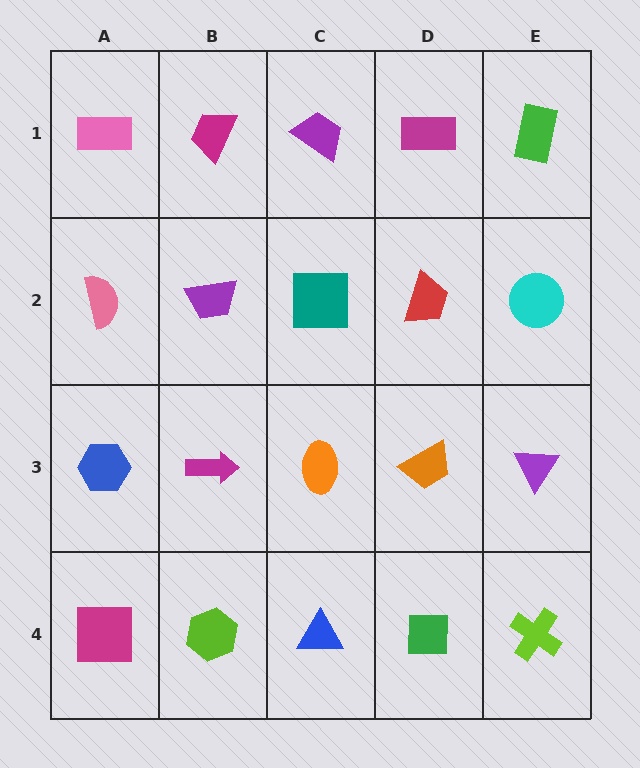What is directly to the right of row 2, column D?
A cyan circle.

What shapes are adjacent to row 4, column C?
An orange ellipse (row 3, column C), a lime hexagon (row 4, column B), a green square (row 4, column D).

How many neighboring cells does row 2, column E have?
3.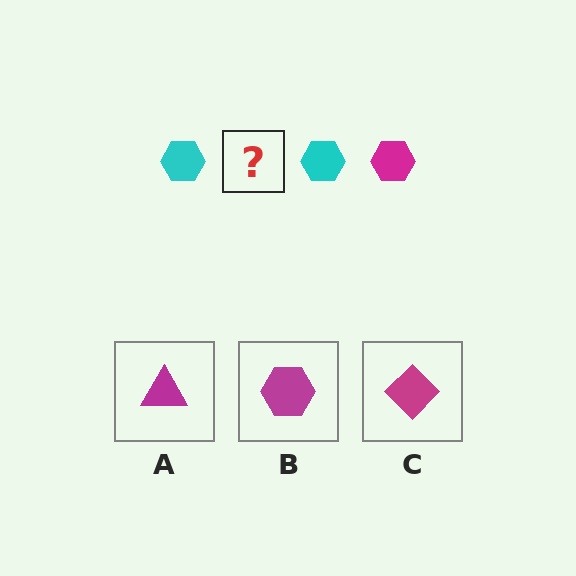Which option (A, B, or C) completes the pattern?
B.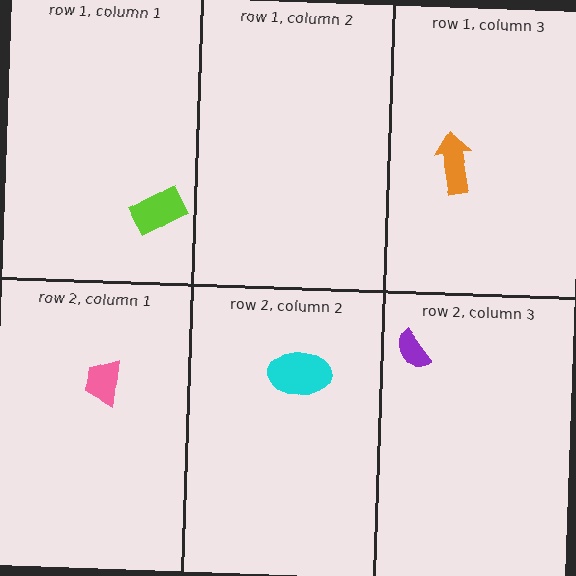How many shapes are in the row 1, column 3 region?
1.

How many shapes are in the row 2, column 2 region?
1.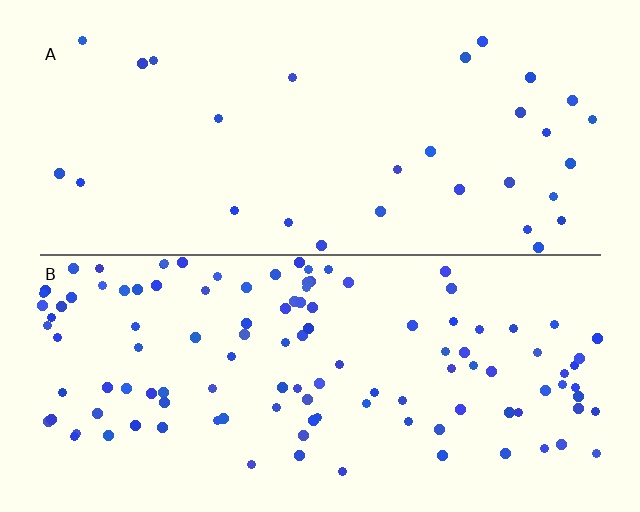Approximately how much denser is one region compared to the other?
Approximately 3.9× — region B over region A.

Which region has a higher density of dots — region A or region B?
B (the bottom).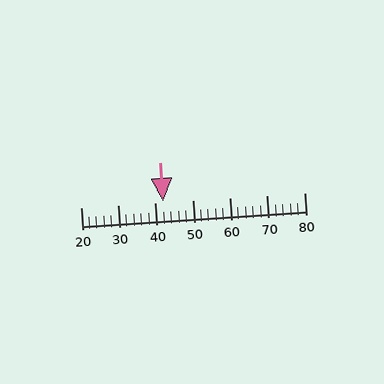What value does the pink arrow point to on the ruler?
The pink arrow points to approximately 42.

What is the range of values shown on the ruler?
The ruler shows values from 20 to 80.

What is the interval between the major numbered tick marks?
The major tick marks are spaced 10 units apart.